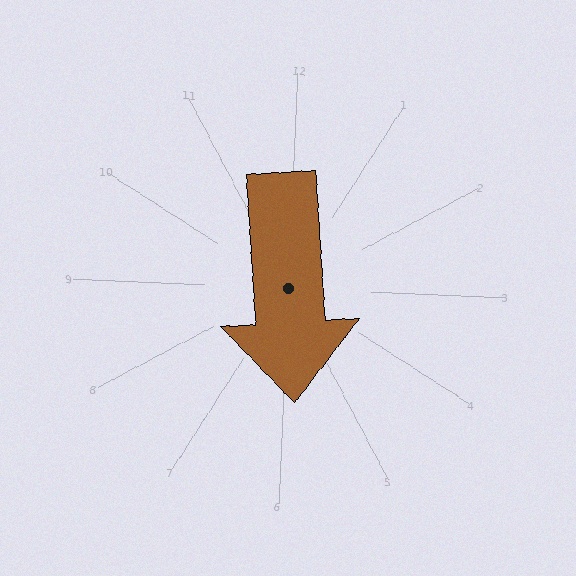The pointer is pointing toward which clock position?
Roughly 6 o'clock.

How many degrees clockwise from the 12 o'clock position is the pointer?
Approximately 174 degrees.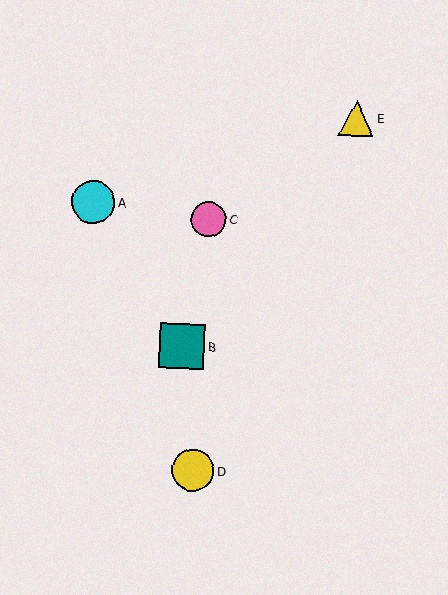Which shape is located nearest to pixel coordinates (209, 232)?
The pink circle (labeled C) at (208, 219) is nearest to that location.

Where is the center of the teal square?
The center of the teal square is at (182, 346).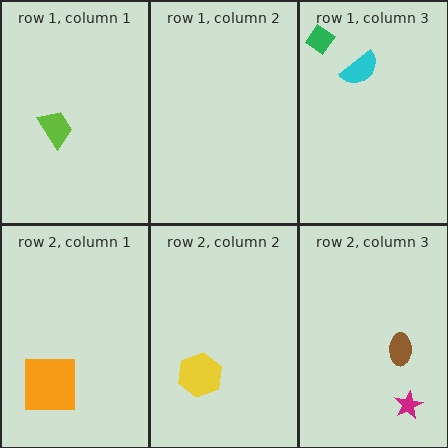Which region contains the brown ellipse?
The row 2, column 3 region.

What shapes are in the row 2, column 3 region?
The magenta star, the brown ellipse.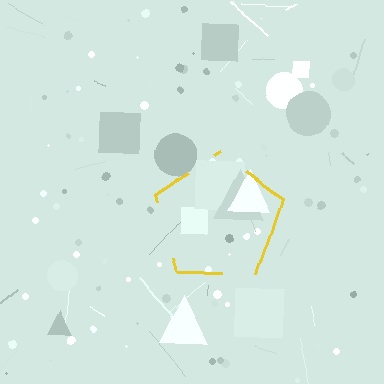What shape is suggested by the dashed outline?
The dashed outline suggests a pentagon.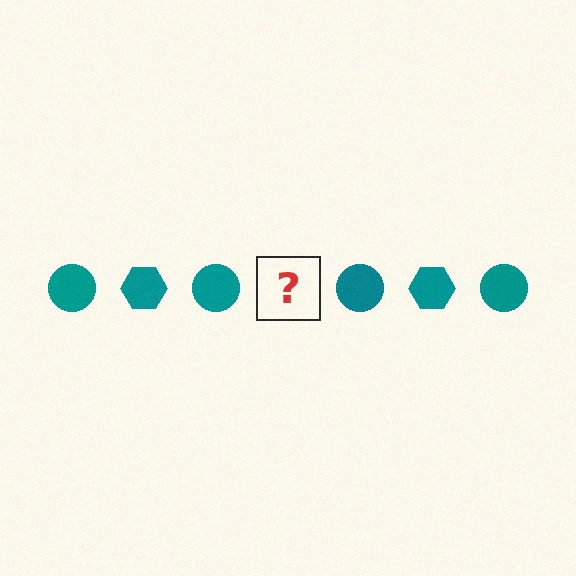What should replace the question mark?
The question mark should be replaced with a teal hexagon.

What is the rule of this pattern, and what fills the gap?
The rule is that the pattern cycles through circle, hexagon shapes in teal. The gap should be filled with a teal hexagon.